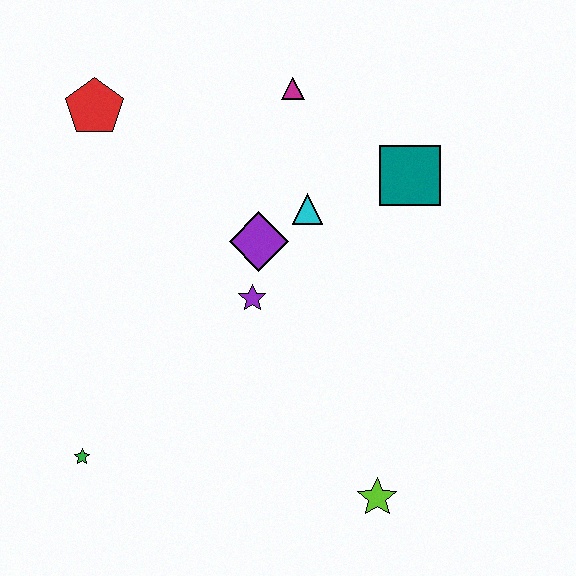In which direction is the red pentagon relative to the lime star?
The red pentagon is above the lime star.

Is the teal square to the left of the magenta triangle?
No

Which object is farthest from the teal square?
The green star is farthest from the teal square.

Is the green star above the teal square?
No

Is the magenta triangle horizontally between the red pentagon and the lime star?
Yes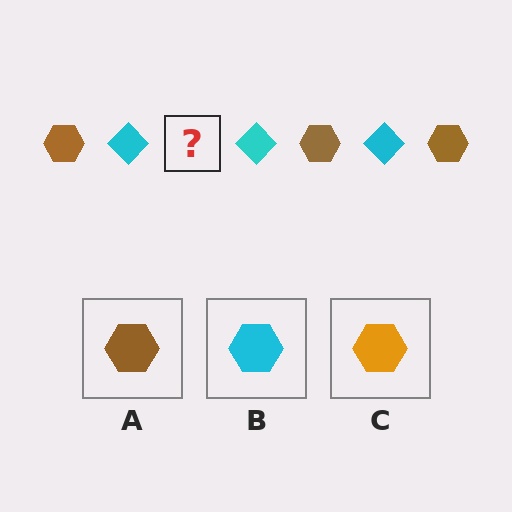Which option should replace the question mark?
Option A.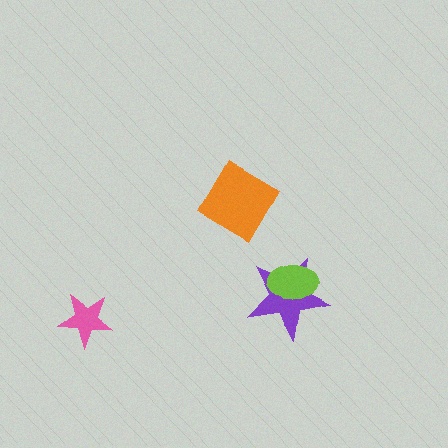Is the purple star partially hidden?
Yes, it is partially covered by another shape.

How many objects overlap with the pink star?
0 objects overlap with the pink star.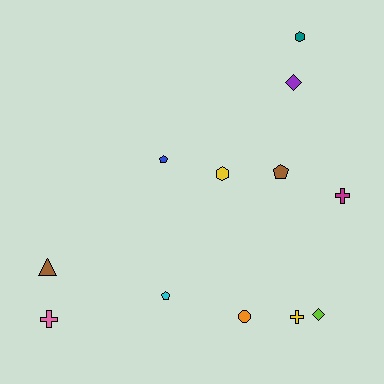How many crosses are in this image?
There are 3 crosses.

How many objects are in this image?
There are 12 objects.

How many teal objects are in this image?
There is 1 teal object.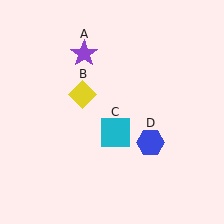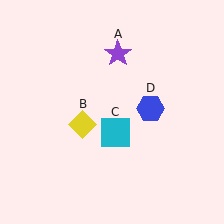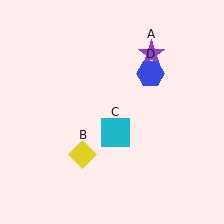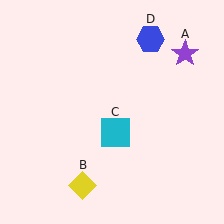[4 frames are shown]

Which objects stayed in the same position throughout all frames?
Cyan square (object C) remained stationary.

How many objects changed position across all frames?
3 objects changed position: purple star (object A), yellow diamond (object B), blue hexagon (object D).